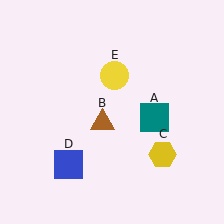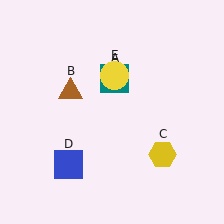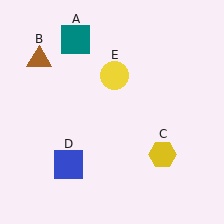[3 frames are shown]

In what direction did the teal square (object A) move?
The teal square (object A) moved up and to the left.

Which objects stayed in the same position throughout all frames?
Yellow hexagon (object C) and blue square (object D) and yellow circle (object E) remained stationary.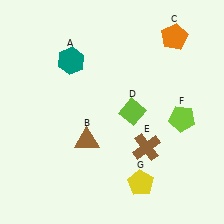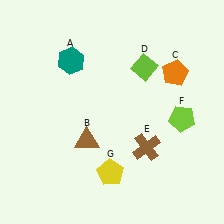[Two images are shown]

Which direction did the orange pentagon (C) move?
The orange pentagon (C) moved down.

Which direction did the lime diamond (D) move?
The lime diamond (D) moved up.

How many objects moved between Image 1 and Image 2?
3 objects moved between the two images.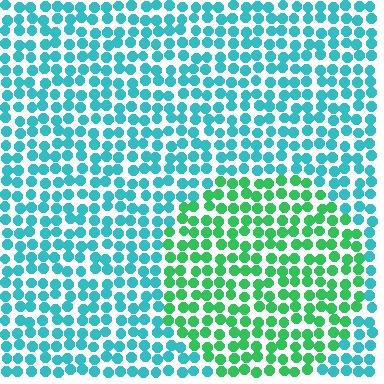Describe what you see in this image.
The image is filled with small cyan elements in a uniform arrangement. A circle-shaped region is visible where the elements are tinted to a slightly different hue, forming a subtle color boundary.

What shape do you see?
I see a circle.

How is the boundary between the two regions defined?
The boundary is defined purely by a slight shift in hue (about 46 degrees). Spacing, size, and orientation are identical on both sides.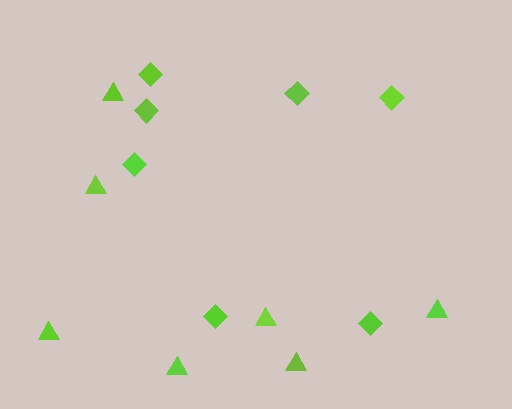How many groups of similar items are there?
There are 2 groups: one group of triangles (7) and one group of diamonds (7).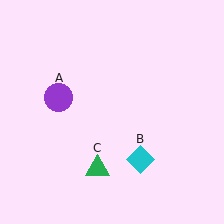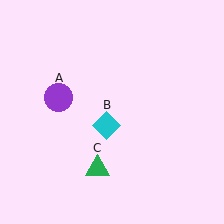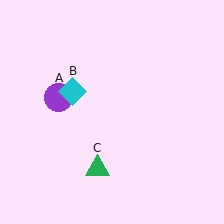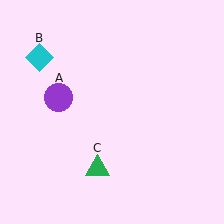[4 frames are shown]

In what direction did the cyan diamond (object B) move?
The cyan diamond (object B) moved up and to the left.